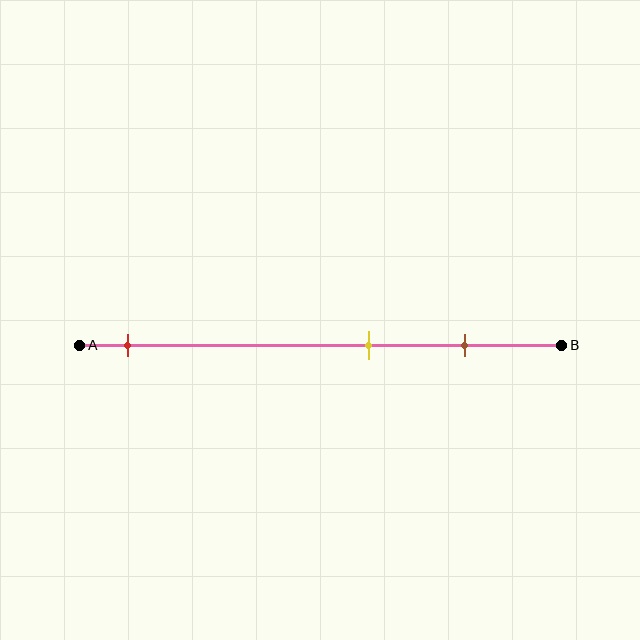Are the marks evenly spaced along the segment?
No, the marks are not evenly spaced.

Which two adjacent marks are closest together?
The yellow and brown marks are the closest adjacent pair.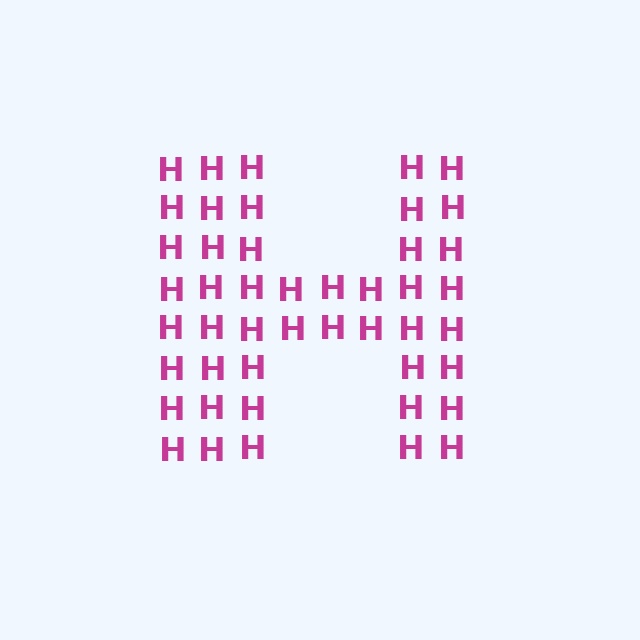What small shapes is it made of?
It is made of small letter H's.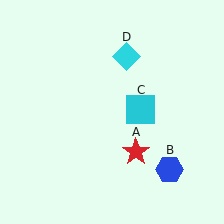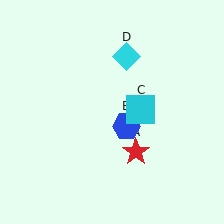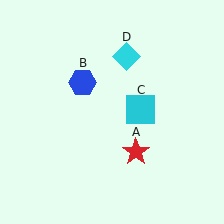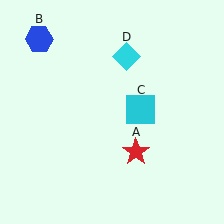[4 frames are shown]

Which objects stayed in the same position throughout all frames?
Red star (object A) and cyan square (object C) and cyan diamond (object D) remained stationary.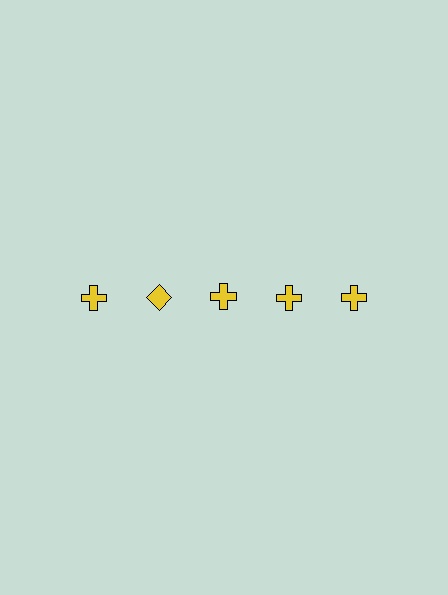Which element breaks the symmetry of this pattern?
The yellow diamond in the top row, second from left column breaks the symmetry. All other shapes are yellow crosses.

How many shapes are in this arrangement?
There are 5 shapes arranged in a grid pattern.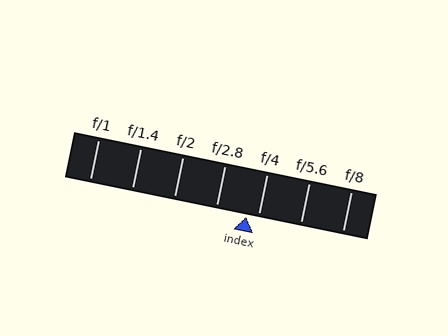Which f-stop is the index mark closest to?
The index mark is closest to f/4.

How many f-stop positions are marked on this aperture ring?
There are 7 f-stop positions marked.